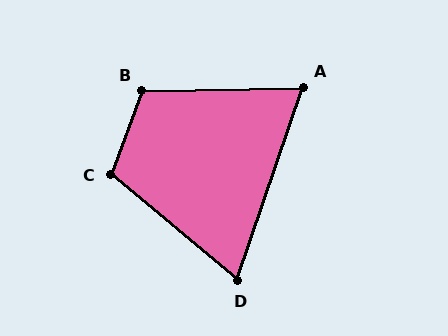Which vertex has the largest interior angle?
B, at approximately 111 degrees.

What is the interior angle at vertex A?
Approximately 70 degrees (acute).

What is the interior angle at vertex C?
Approximately 110 degrees (obtuse).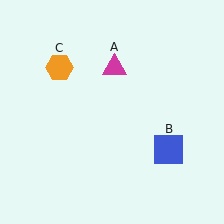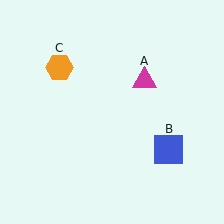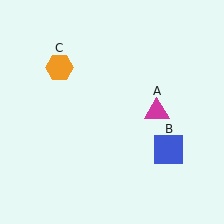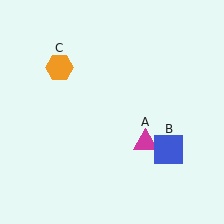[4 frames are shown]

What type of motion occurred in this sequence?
The magenta triangle (object A) rotated clockwise around the center of the scene.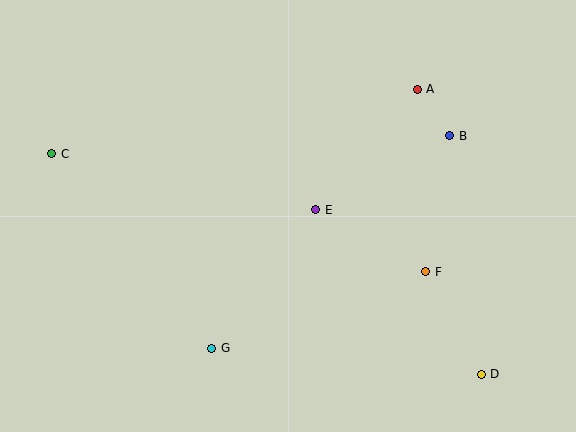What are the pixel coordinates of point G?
Point G is at (212, 348).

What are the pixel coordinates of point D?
Point D is at (481, 374).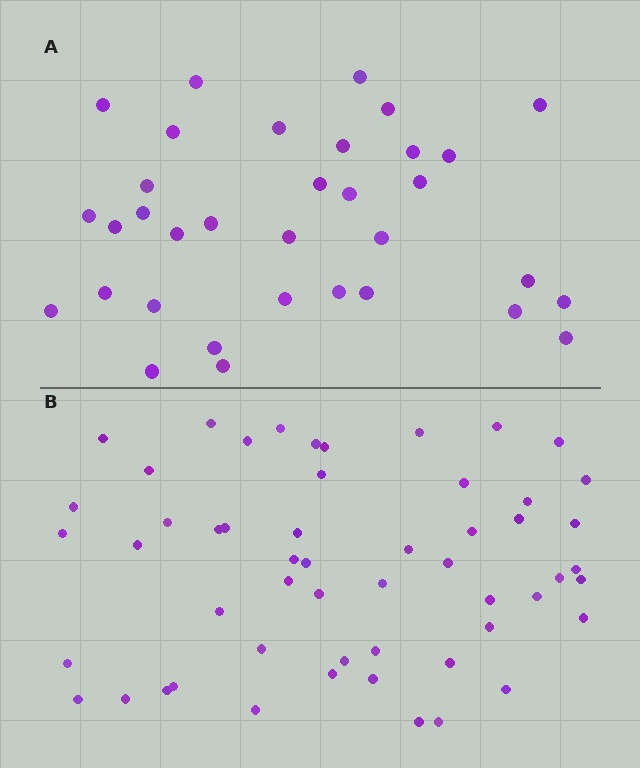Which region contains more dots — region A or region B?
Region B (the bottom region) has more dots.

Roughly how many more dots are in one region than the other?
Region B has approximately 20 more dots than region A.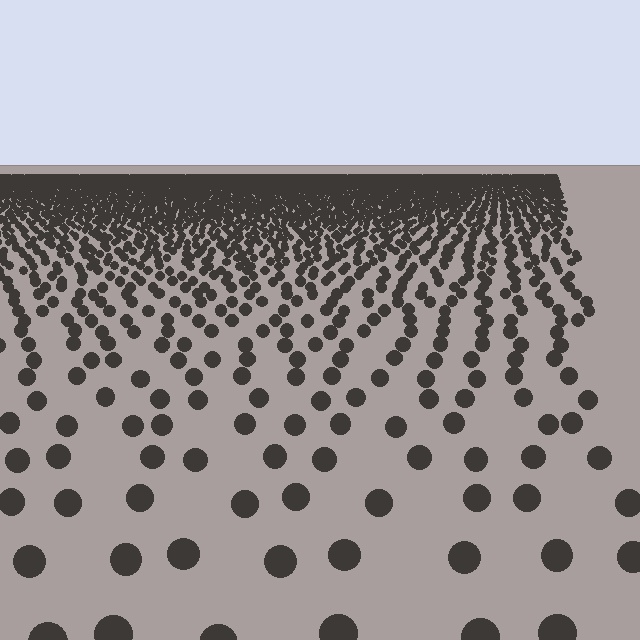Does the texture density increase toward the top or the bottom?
Density increases toward the top.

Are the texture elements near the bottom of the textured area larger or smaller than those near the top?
Larger. Near the bottom, elements are closer to the viewer and appear at a bigger on-screen size.